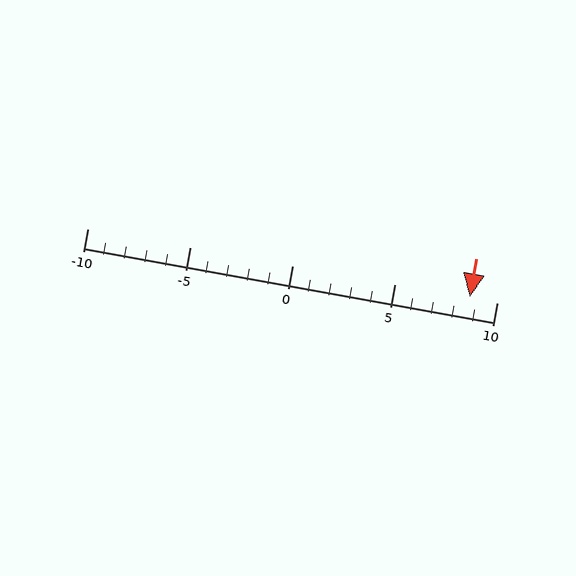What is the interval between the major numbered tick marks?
The major tick marks are spaced 5 units apart.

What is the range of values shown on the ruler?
The ruler shows values from -10 to 10.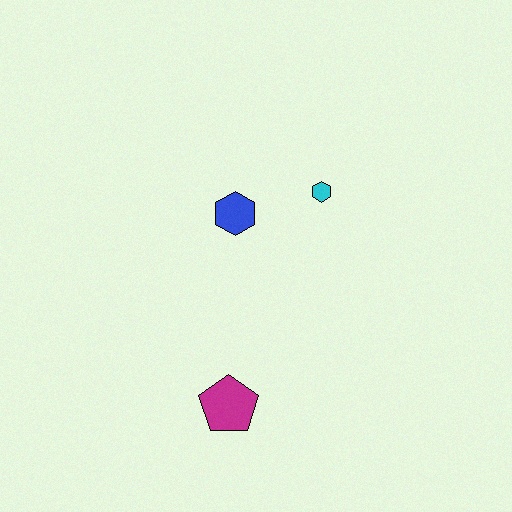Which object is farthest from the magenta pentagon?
The cyan hexagon is farthest from the magenta pentagon.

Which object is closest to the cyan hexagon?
The blue hexagon is closest to the cyan hexagon.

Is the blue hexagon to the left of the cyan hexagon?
Yes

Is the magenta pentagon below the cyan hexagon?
Yes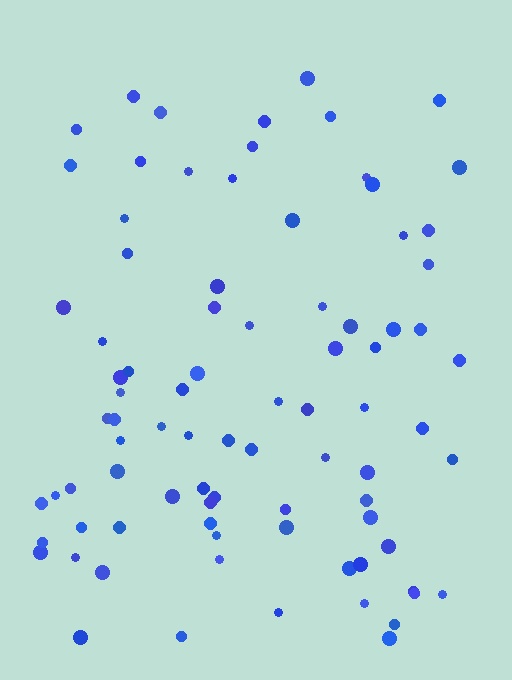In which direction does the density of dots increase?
From top to bottom, with the bottom side densest.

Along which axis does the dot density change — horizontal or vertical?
Vertical.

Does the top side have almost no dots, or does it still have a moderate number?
Still a moderate number, just noticeably fewer than the bottom.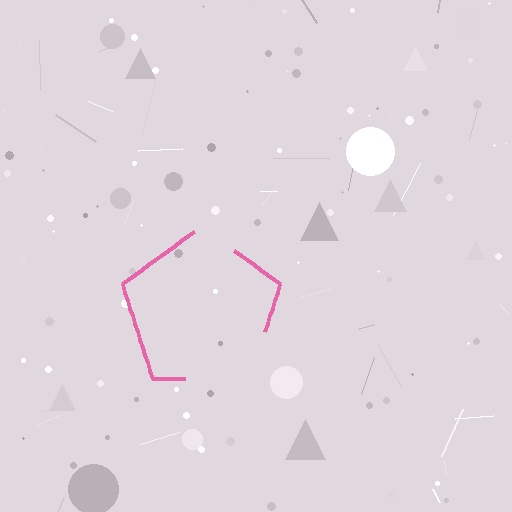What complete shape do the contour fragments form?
The contour fragments form a pentagon.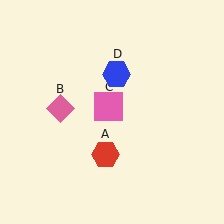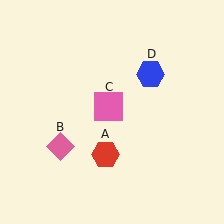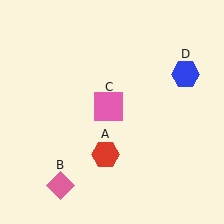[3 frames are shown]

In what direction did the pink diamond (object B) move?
The pink diamond (object B) moved down.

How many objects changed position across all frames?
2 objects changed position: pink diamond (object B), blue hexagon (object D).